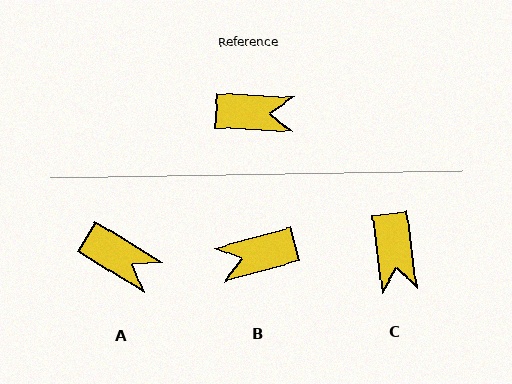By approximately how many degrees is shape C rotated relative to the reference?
Approximately 80 degrees clockwise.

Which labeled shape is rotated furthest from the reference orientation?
B, about 162 degrees away.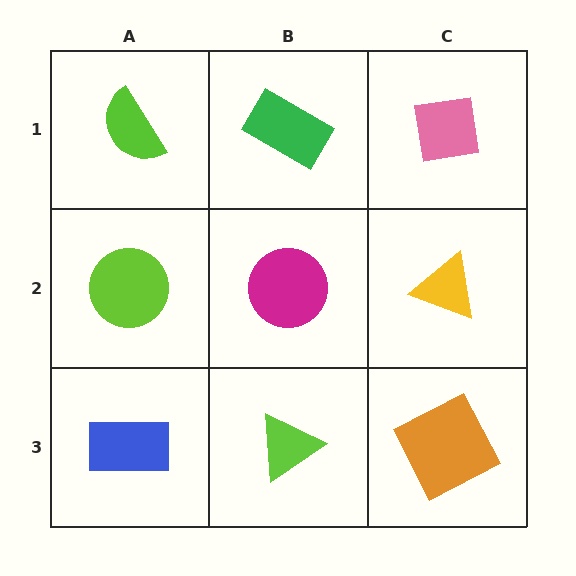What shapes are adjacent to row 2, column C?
A pink square (row 1, column C), an orange square (row 3, column C), a magenta circle (row 2, column B).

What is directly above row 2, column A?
A lime semicircle.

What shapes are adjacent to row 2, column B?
A green rectangle (row 1, column B), a lime triangle (row 3, column B), a lime circle (row 2, column A), a yellow triangle (row 2, column C).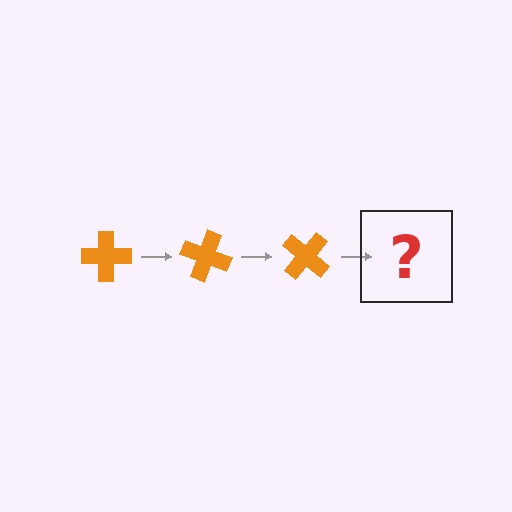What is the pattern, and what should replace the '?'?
The pattern is that the cross rotates 20 degrees each step. The '?' should be an orange cross rotated 60 degrees.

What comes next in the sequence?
The next element should be an orange cross rotated 60 degrees.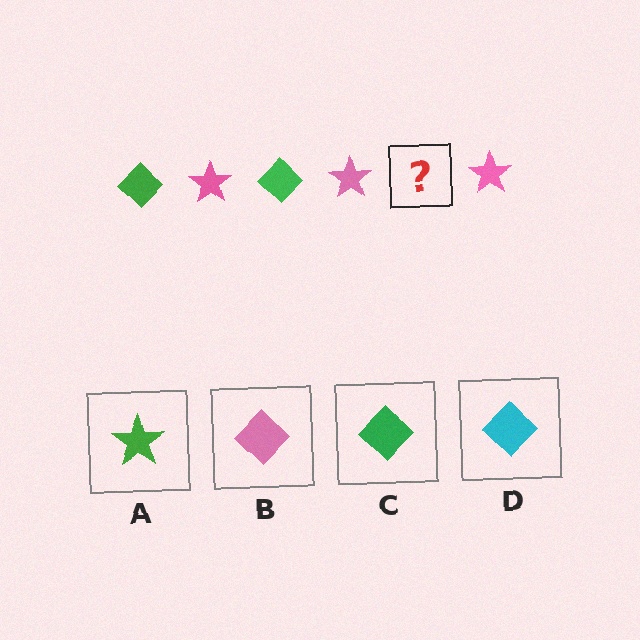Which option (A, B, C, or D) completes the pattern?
C.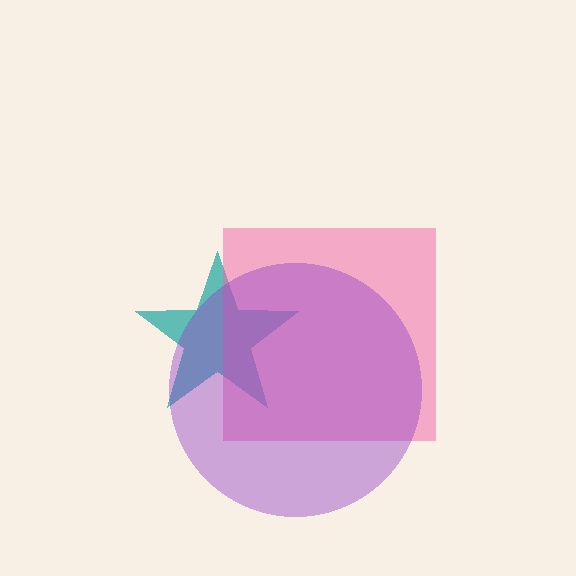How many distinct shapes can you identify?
There are 3 distinct shapes: a teal star, a pink square, a purple circle.